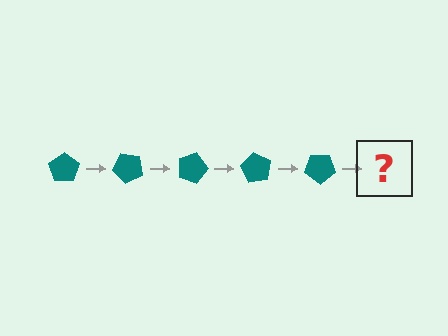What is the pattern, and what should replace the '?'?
The pattern is that the pentagon rotates 45 degrees each step. The '?' should be a teal pentagon rotated 225 degrees.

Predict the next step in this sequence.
The next step is a teal pentagon rotated 225 degrees.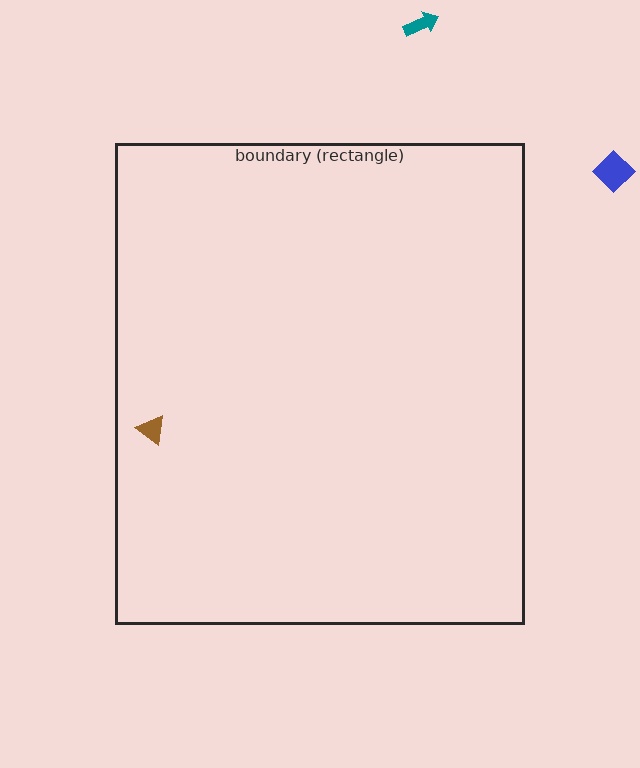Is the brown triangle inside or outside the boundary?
Inside.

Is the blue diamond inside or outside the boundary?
Outside.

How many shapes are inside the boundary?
1 inside, 2 outside.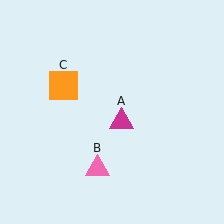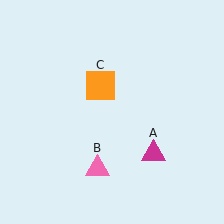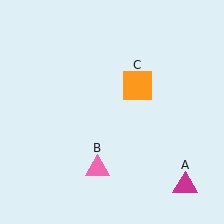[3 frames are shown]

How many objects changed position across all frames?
2 objects changed position: magenta triangle (object A), orange square (object C).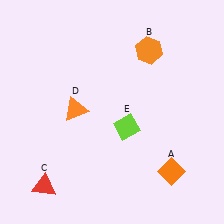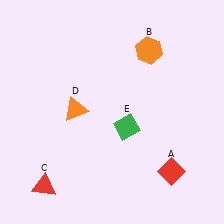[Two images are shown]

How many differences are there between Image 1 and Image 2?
There are 2 differences between the two images.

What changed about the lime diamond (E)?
In Image 1, E is lime. In Image 2, it changed to green.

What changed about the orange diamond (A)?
In Image 1, A is orange. In Image 2, it changed to red.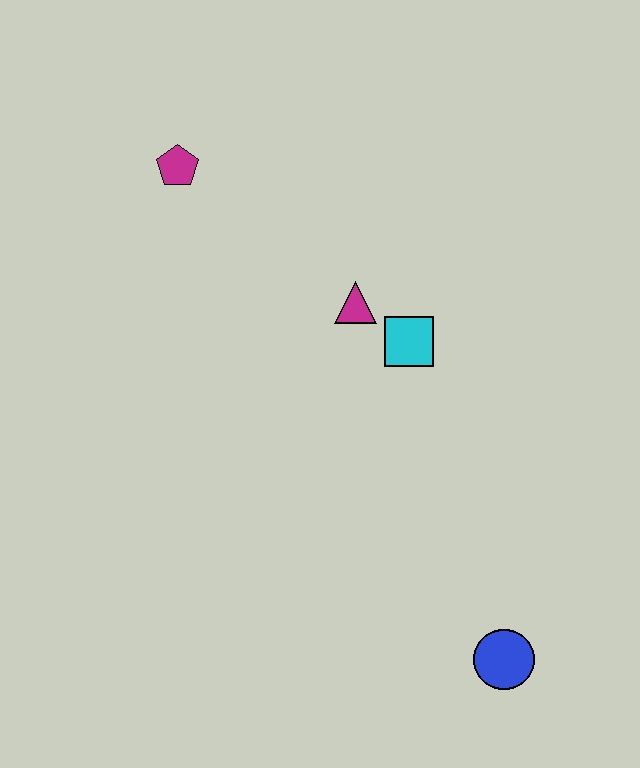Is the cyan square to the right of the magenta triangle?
Yes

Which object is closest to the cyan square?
The magenta triangle is closest to the cyan square.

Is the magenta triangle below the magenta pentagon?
Yes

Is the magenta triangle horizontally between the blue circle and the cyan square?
No